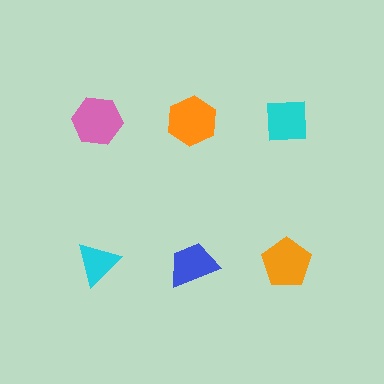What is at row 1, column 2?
An orange hexagon.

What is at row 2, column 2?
A blue trapezoid.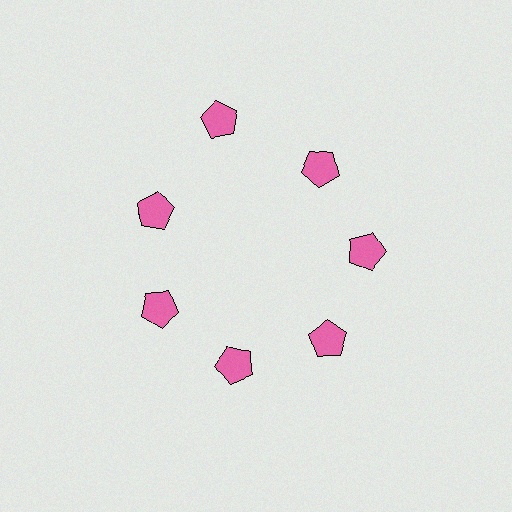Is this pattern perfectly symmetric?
No. The 7 pink pentagons are arranged in a ring, but one element near the 12 o'clock position is pushed outward from the center, breaking the 7-fold rotational symmetry.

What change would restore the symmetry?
The symmetry would be restored by moving it inward, back onto the ring so that all 7 pentagons sit at equal angles and equal distance from the center.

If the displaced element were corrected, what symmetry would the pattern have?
It would have 7-fold rotational symmetry — the pattern would map onto itself every 51 degrees.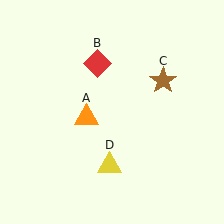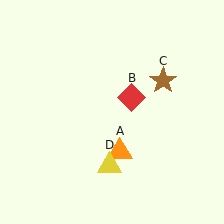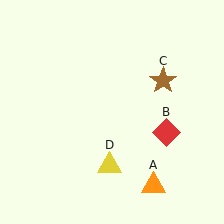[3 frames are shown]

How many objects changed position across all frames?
2 objects changed position: orange triangle (object A), red diamond (object B).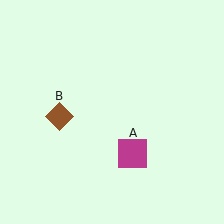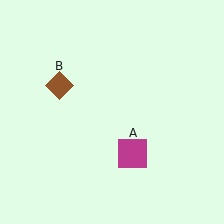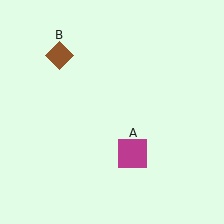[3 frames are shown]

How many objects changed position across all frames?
1 object changed position: brown diamond (object B).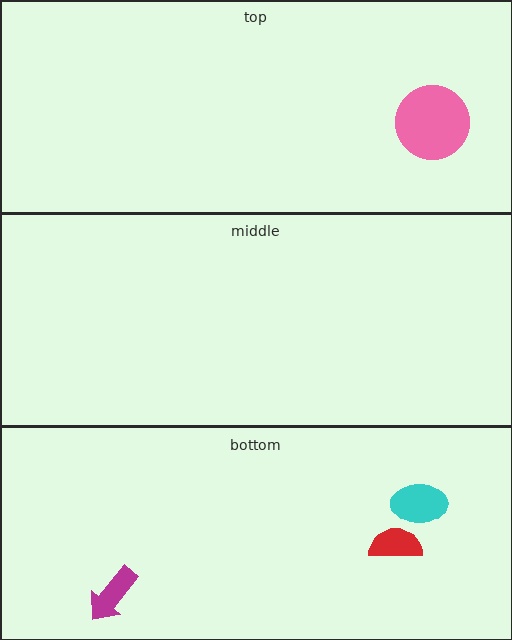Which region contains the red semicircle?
The bottom region.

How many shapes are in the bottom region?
3.